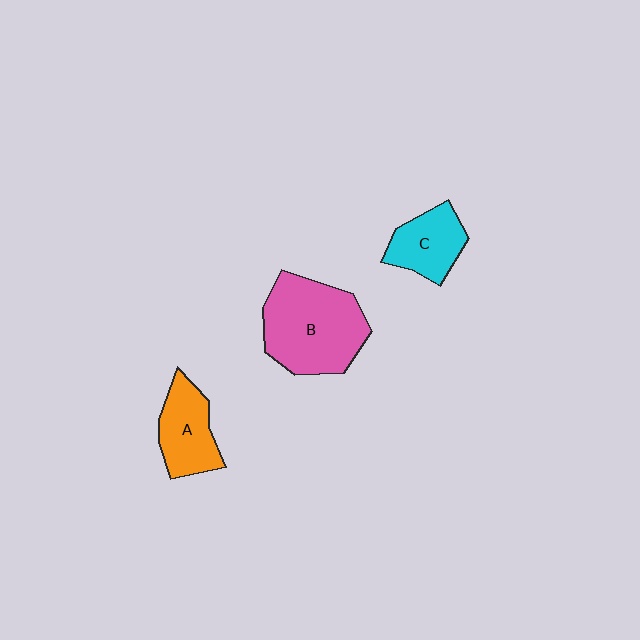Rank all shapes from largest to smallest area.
From largest to smallest: B (pink), A (orange), C (cyan).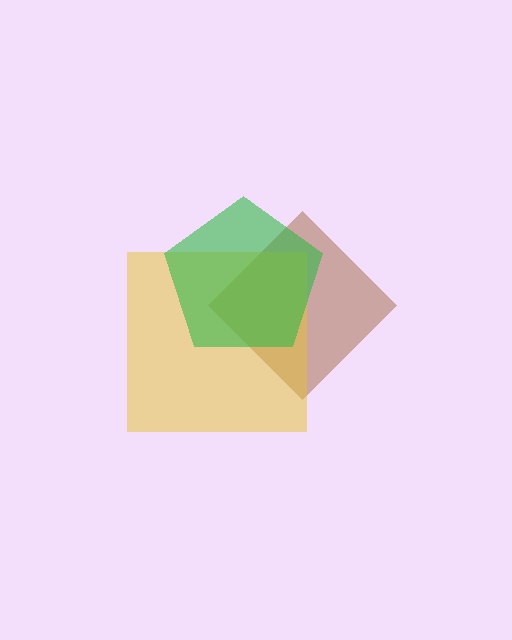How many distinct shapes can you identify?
There are 3 distinct shapes: a brown diamond, a yellow square, a green pentagon.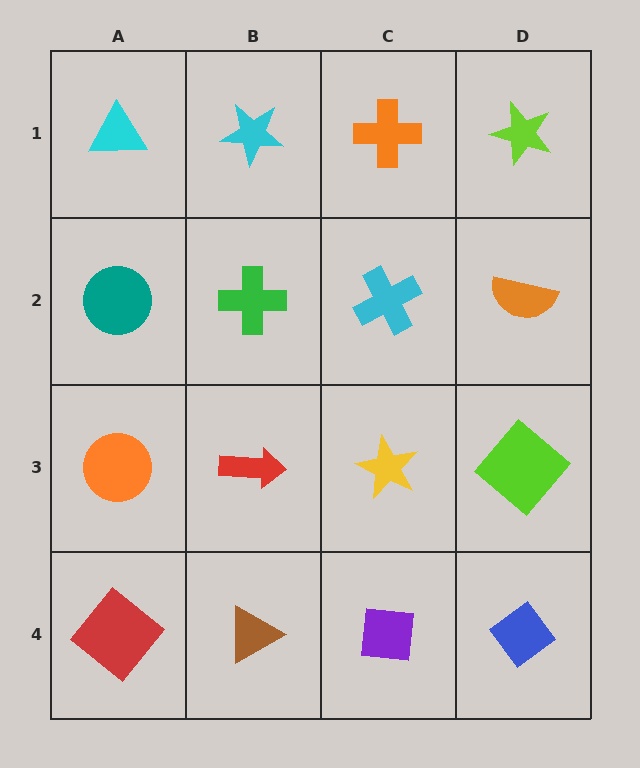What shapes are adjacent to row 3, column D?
An orange semicircle (row 2, column D), a blue diamond (row 4, column D), a yellow star (row 3, column C).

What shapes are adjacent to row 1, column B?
A green cross (row 2, column B), a cyan triangle (row 1, column A), an orange cross (row 1, column C).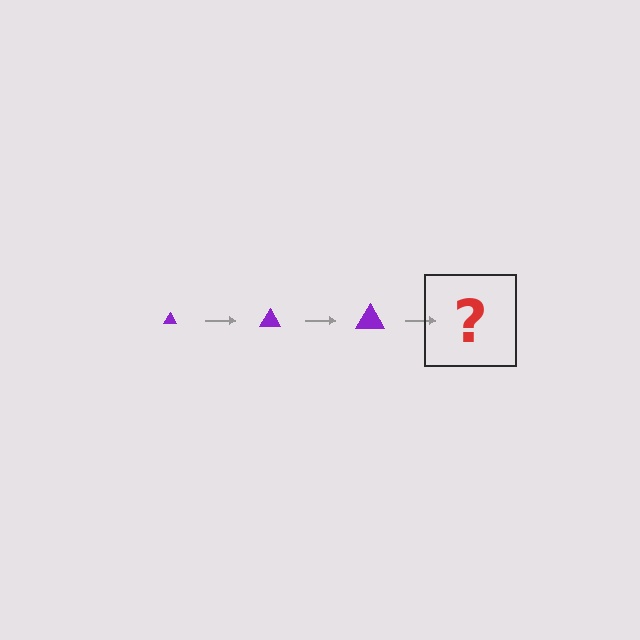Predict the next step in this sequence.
The next step is a purple triangle, larger than the previous one.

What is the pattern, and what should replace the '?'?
The pattern is that the triangle gets progressively larger each step. The '?' should be a purple triangle, larger than the previous one.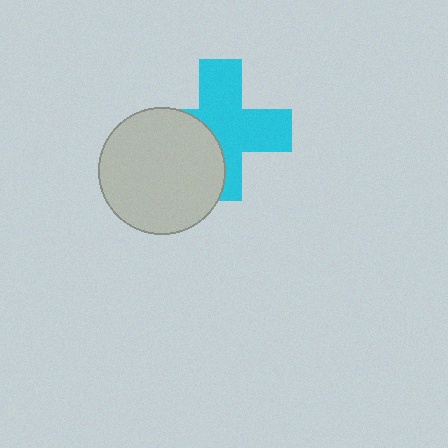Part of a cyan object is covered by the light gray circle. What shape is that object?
It is a cross.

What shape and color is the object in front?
The object in front is a light gray circle.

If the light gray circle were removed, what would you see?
You would see the complete cyan cross.